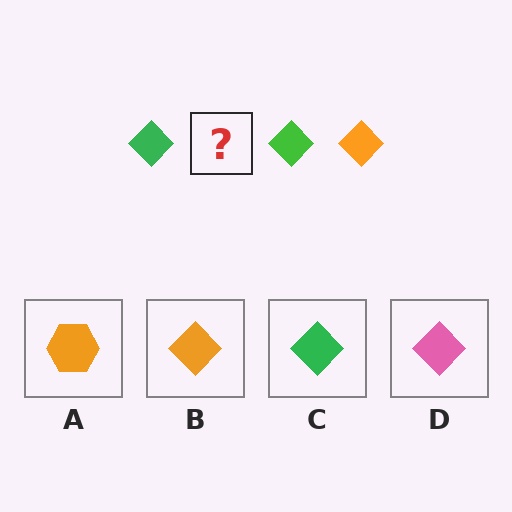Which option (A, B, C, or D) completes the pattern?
B.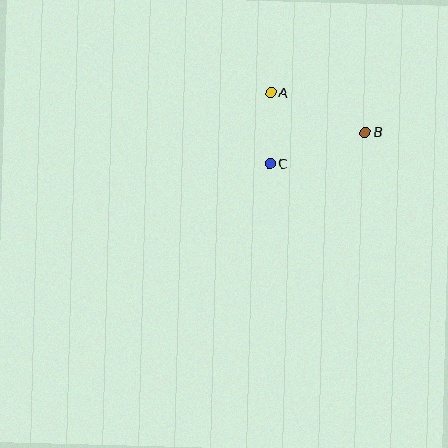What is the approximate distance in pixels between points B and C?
The distance between B and C is approximately 100 pixels.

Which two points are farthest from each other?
Points A and B are farthest from each other.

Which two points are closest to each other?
Points A and C are closest to each other.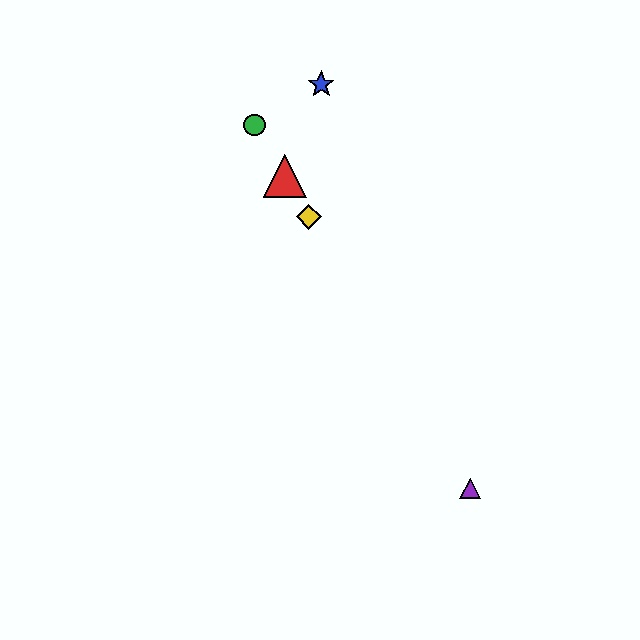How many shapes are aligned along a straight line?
4 shapes (the red triangle, the green circle, the yellow diamond, the purple triangle) are aligned along a straight line.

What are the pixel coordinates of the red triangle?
The red triangle is at (285, 176).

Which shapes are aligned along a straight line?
The red triangle, the green circle, the yellow diamond, the purple triangle are aligned along a straight line.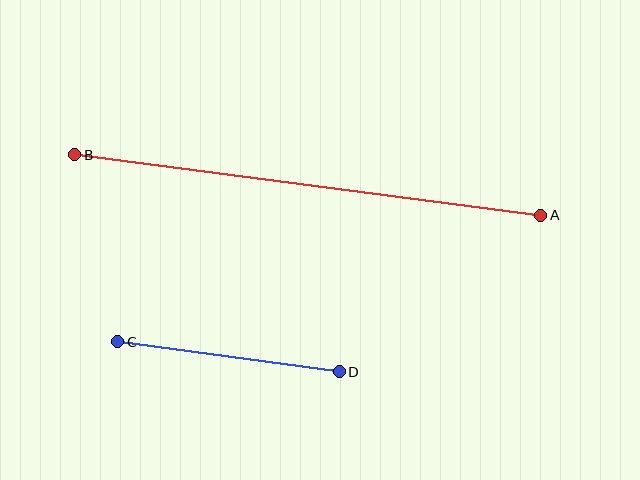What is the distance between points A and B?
The distance is approximately 470 pixels.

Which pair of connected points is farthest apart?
Points A and B are farthest apart.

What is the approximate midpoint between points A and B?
The midpoint is at approximately (308, 185) pixels.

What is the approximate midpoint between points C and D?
The midpoint is at approximately (229, 357) pixels.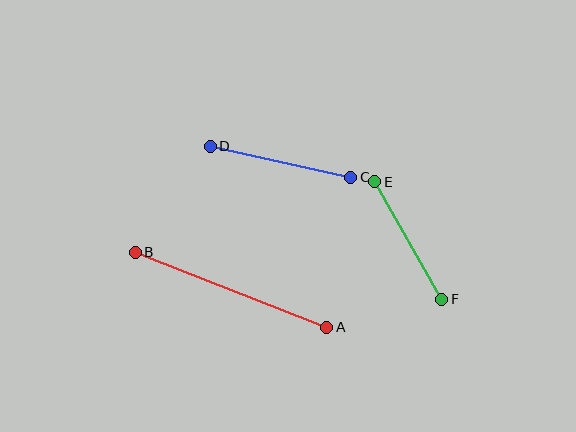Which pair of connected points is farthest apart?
Points A and B are farthest apart.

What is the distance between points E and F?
The distance is approximately 135 pixels.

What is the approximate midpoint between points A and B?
The midpoint is at approximately (231, 290) pixels.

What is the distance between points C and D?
The distance is approximately 144 pixels.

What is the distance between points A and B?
The distance is approximately 206 pixels.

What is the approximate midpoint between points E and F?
The midpoint is at approximately (408, 240) pixels.